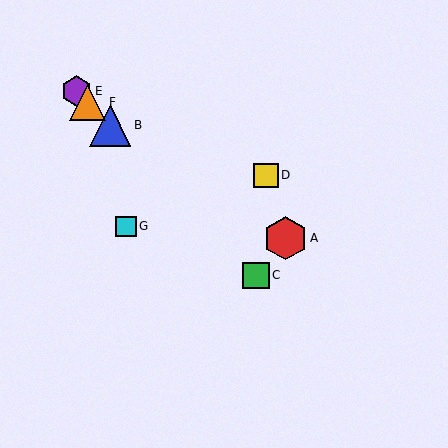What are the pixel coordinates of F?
Object F is at (88, 102).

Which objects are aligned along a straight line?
Objects B, C, E, F are aligned along a straight line.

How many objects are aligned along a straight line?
4 objects (B, C, E, F) are aligned along a straight line.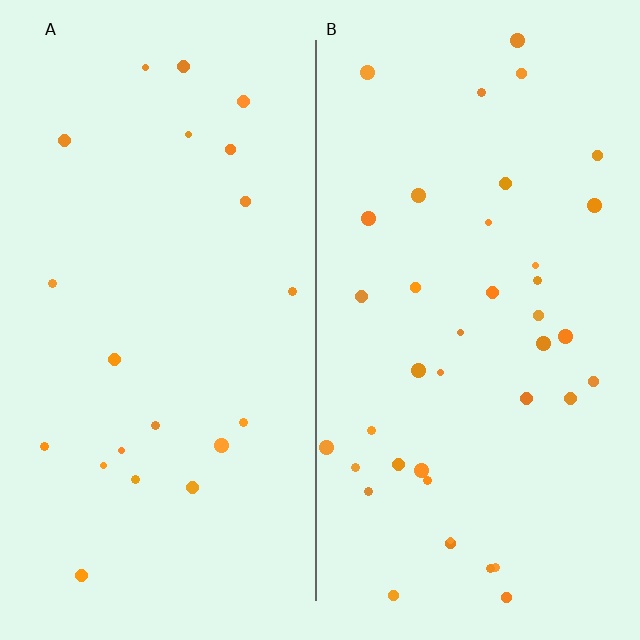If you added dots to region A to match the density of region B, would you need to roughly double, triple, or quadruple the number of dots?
Approximately double.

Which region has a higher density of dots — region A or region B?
B (the right).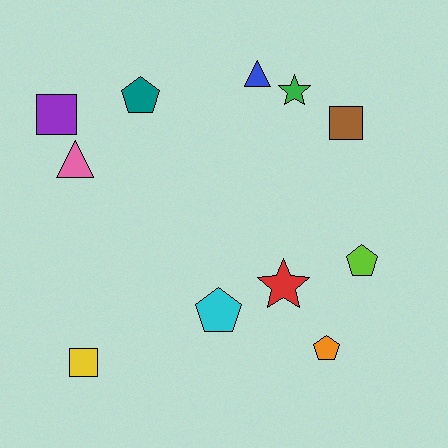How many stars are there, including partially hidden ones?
There are 2 stars.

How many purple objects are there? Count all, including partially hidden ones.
There is 1 purple object.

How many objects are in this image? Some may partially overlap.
There are 11 objects.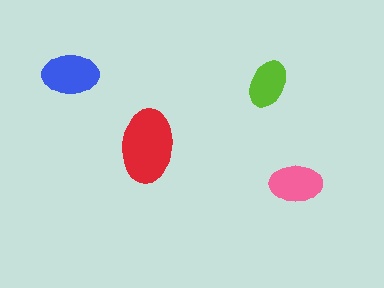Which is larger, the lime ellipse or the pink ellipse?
The pink one.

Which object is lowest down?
The pink ellipse is bottommost.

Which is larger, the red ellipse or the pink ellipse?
The red one.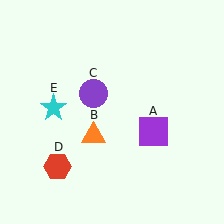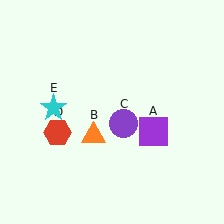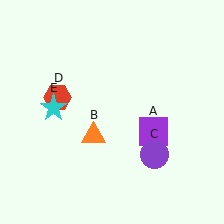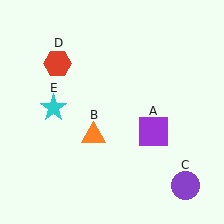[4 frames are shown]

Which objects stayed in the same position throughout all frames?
Purple square (object A) and orange triangle (object B) and cyan star (object E) remained stationary.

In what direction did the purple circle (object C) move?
The purple circle (object C) moved down and to the right.